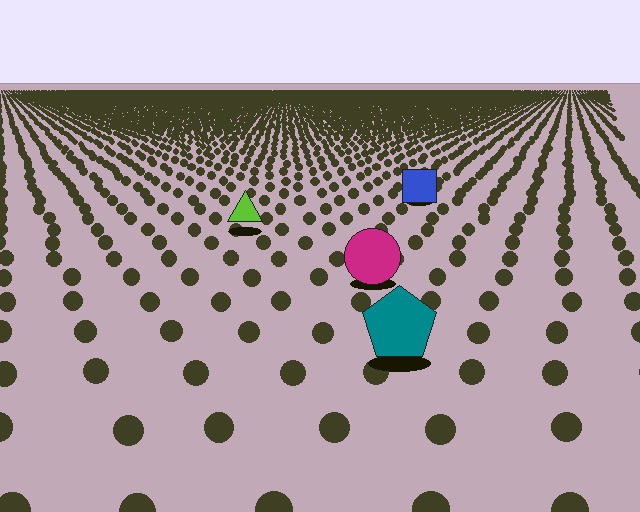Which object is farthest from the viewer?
The blue square is farthest from the viewer. It appears smaller and the ground texture around it is denser.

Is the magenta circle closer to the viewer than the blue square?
Yes. The magenta circle is closer — you can tell from the texture gradient: the ground texture is coarser near it.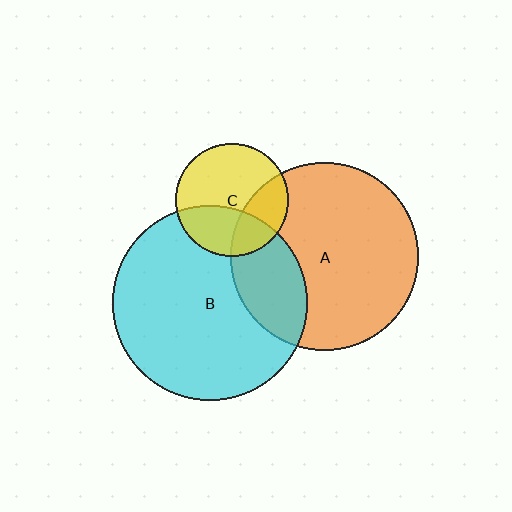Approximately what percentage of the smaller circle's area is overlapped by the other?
Approximately 30%.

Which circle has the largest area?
Circle B (cyan).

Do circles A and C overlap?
Yes.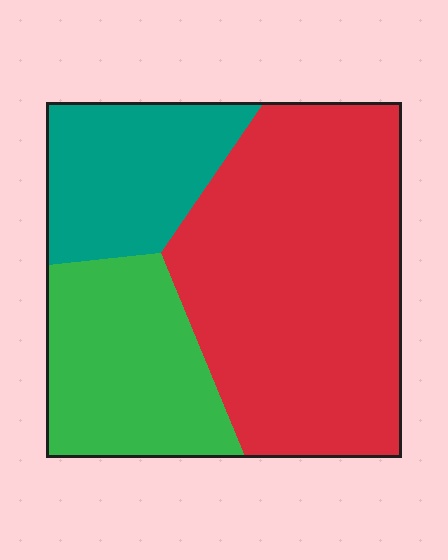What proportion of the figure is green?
Green takes up about one quarter (1/4) of the figure.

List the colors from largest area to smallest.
From largest to smallest: red, green, teal.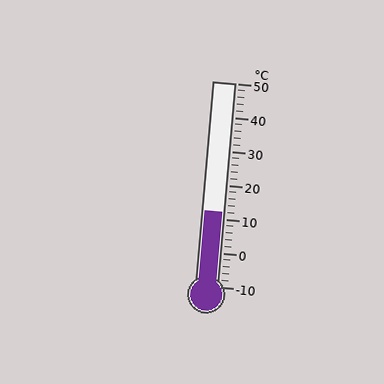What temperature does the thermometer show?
The thermometer shows approximately 12°C.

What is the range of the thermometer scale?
The thermometer scale ranges from -10°C to 50°C.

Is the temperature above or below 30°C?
The temperature is below 30°C.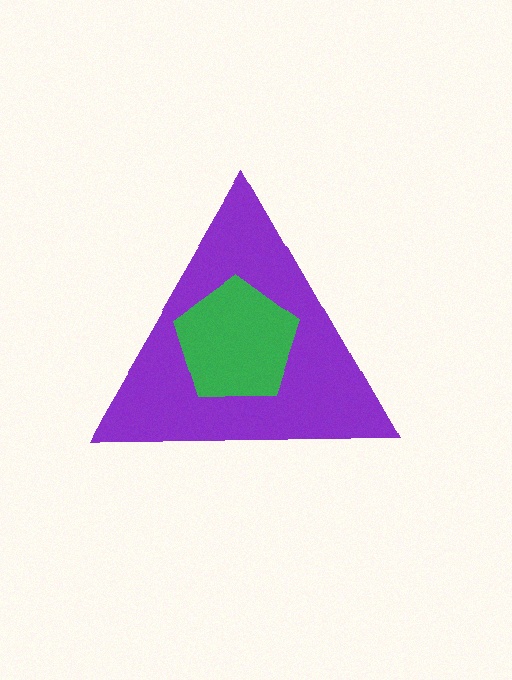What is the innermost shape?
The green pentagon.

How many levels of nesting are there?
2.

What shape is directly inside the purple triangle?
The green pentagon.